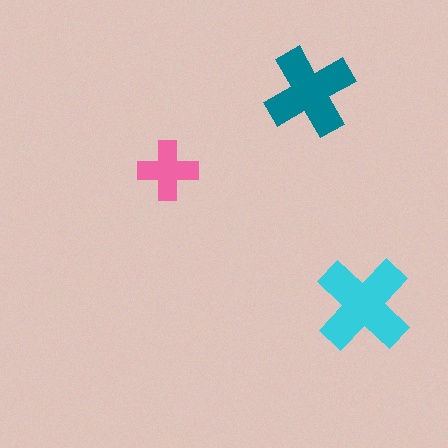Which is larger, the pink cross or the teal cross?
The teal one.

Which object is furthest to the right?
The cyan cross is rightmost.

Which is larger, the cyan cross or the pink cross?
The cyan one.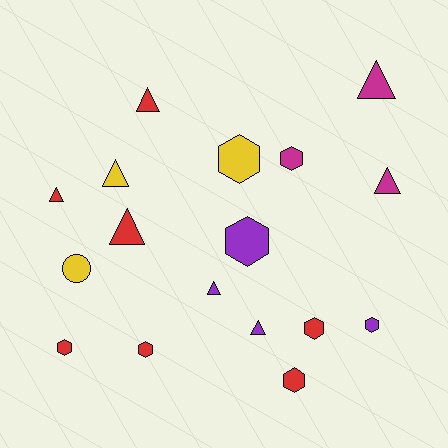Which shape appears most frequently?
Triangle, with 8 objects.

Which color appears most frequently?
Red, with 7 objects.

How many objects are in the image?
There are 17 objects.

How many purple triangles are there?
There are 2 purple triangles.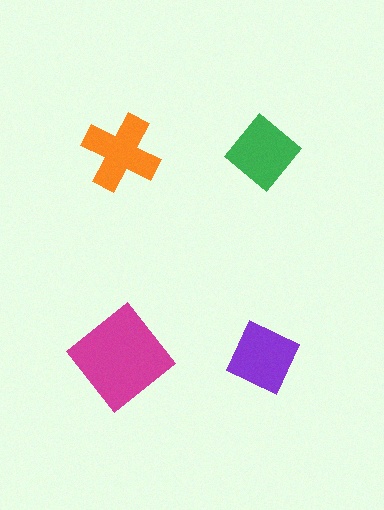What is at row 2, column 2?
A purple diamond.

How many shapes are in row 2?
2 shapes.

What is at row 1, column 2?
A green diamond.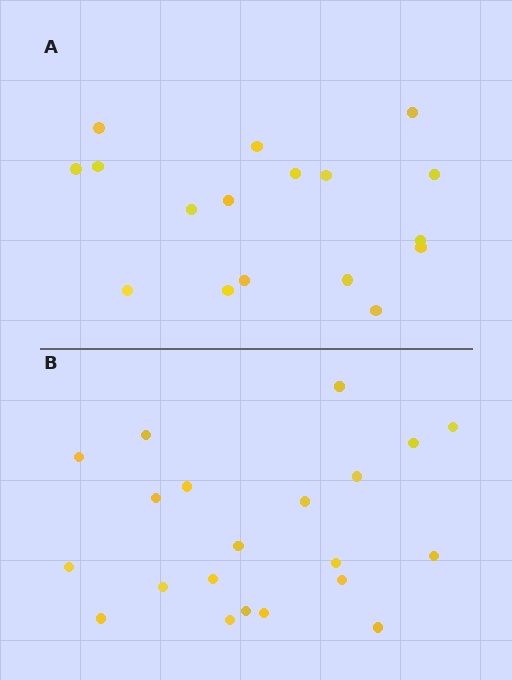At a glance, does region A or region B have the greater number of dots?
Region B (the bottom region) has more dots.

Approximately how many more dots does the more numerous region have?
Region B has about 4 more dots than region A.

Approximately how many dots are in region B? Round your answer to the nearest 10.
About 20 dots. (The exact count is 21, which rounds to 20.)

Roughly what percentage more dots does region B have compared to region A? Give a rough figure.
About 25% more.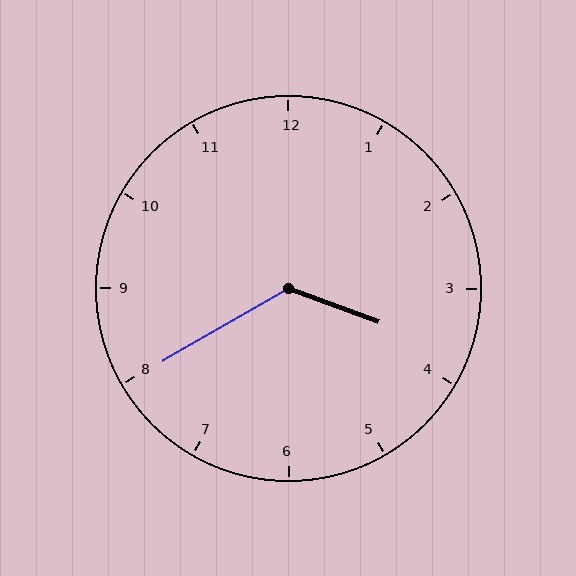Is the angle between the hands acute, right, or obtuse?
It is obtuse.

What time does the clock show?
3:40.